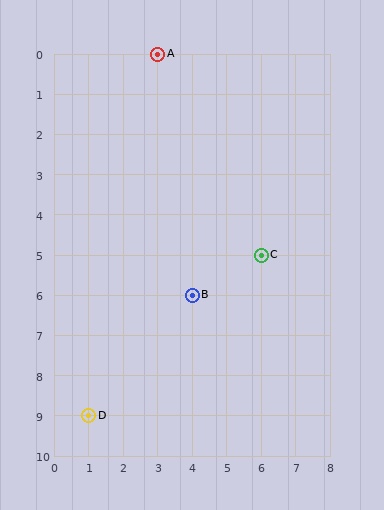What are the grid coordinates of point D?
Point D is at grid coordinates (1, 9).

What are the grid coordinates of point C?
Point C is at grid coordinates (6, 5).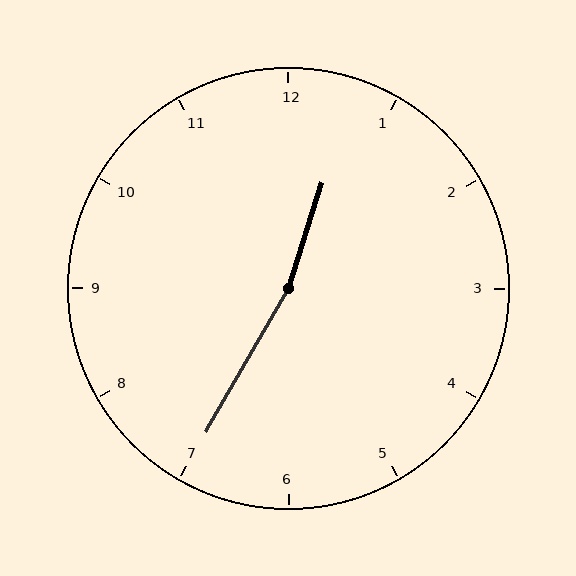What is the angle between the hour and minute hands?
Approximately 168 degrees.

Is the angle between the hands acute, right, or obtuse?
It is obtuse.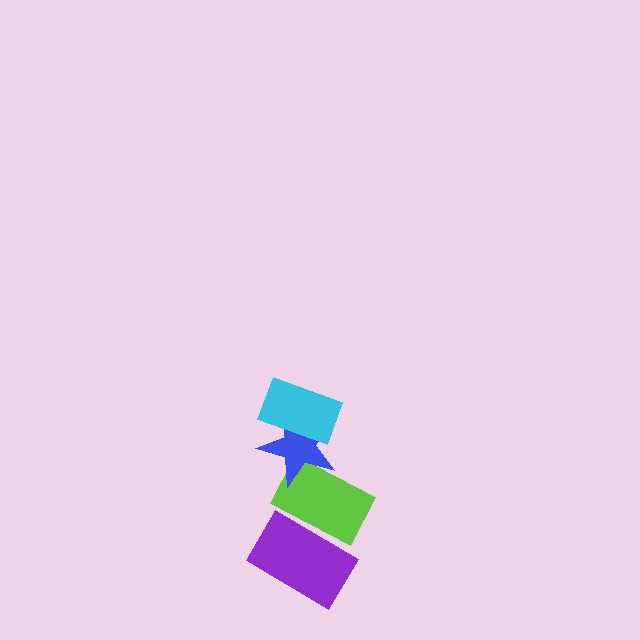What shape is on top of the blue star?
The cyan rectangle is on top of the blue star.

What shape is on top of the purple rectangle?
The lime rectangle is on top of the purple rectangle.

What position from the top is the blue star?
The blue star is 2nd from the top.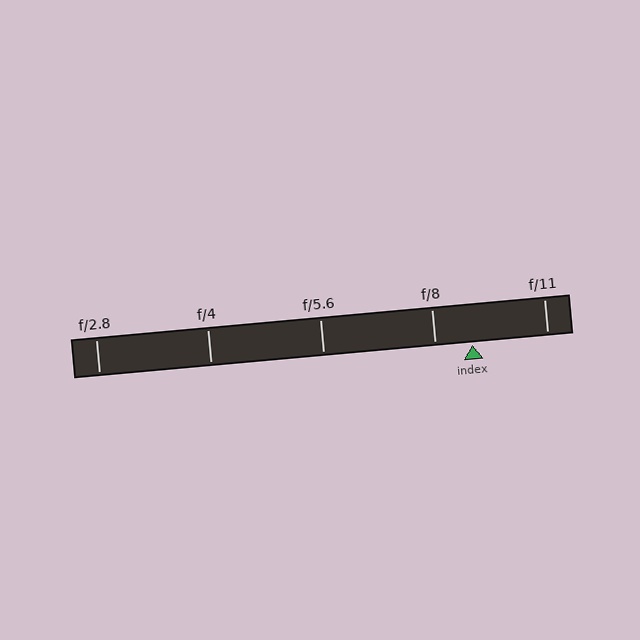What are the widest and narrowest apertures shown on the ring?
The widest aperture shown is f/2.8 and the narrowest is f/11.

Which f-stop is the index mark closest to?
The index mark is closest to f/8.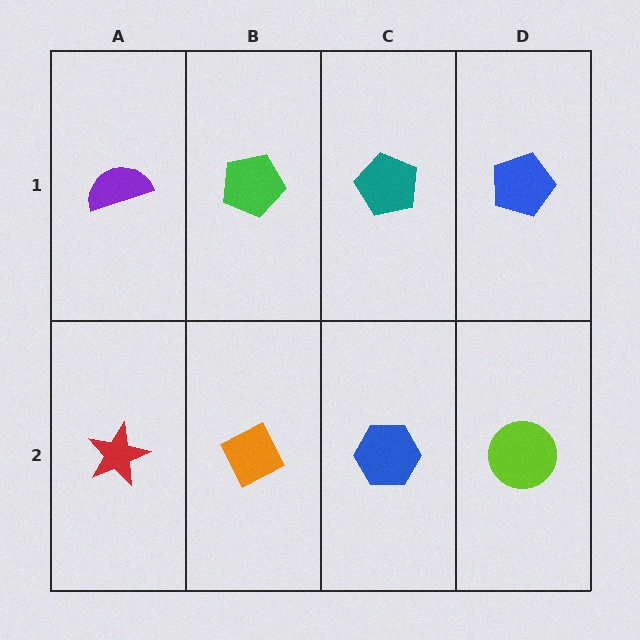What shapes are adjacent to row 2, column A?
A purple semicircle (row 1, column A), an orange diamond (row 2, column B).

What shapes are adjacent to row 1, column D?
A lime circle (row 2, column D), a teal pentagon (row 1, column C).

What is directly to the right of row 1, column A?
A green pentagon.